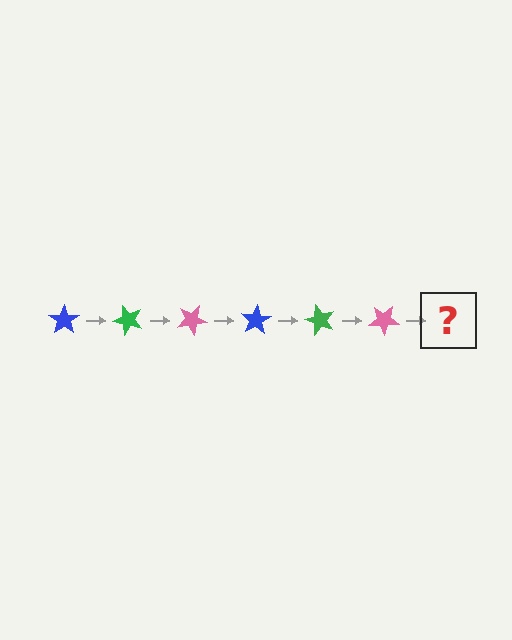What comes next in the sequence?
The next element should be a blue star, rotated 300 degrees from the start.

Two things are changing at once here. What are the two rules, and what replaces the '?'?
The two rules are that it rotates 50 degrees each step and the color cycles through blue, green, and pink. The '?' should be a blue star, rotated 300 degrees from the start.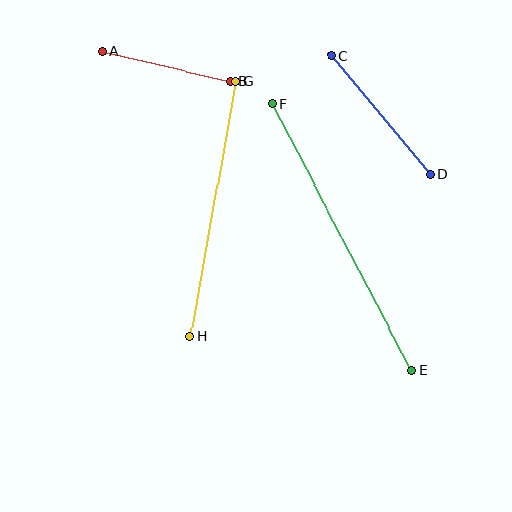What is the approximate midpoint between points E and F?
The midpoint is at approximately (342, 237) pixels.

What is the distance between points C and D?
The distance is approximately 154 pixels.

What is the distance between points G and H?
The distance is approximately 259 pixels.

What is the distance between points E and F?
The distance is approximately 301 pixels.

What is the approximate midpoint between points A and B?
The midpoint is at approximately (167, 66) pixels.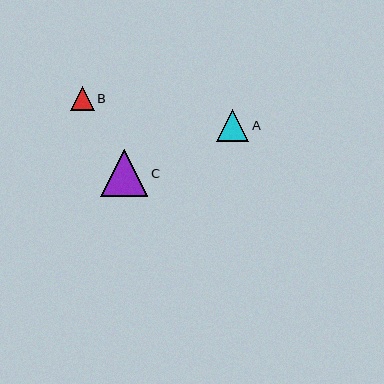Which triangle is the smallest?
Triangle B is the smallest with a size of approximately 23 pixels.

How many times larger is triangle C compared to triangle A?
Triangle C is approximately 1.5 times the size of triangle A.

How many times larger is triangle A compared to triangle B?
Triangle A is approximately 1.4 times the size of triangle B.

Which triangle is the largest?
Triangle C is the largest with a size of approximately 47 pixels.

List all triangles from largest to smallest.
From largest to smallest: C, A, B.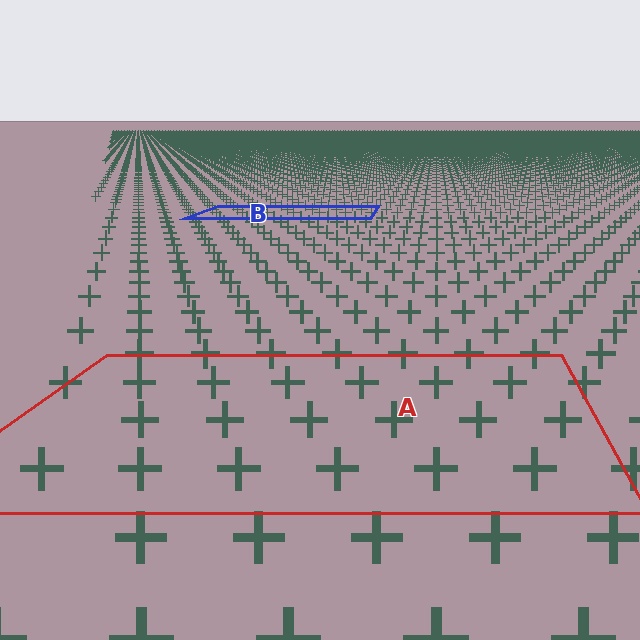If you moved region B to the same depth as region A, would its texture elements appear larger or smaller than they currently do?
They would appear larger. At a closer depth, the same texture elements are projected at a bigger on-screen size.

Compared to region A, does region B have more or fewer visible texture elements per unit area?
Region B has more texture elements per unit area — they are packed more densely because it is farther away.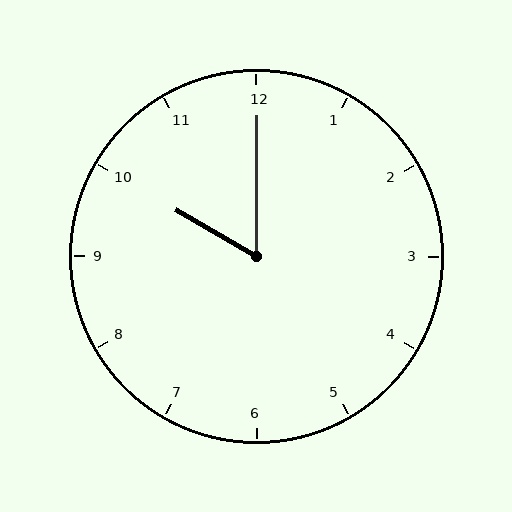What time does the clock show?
10:00.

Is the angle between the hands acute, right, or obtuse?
It is acute.